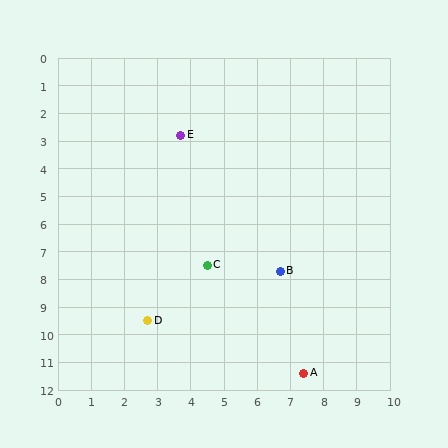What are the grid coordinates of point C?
Point C is at approximately (4.5, 7.5).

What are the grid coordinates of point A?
Point A is at approximately (7.4, 11.4).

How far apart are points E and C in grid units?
Points E and C are about 4.8 grid units apart.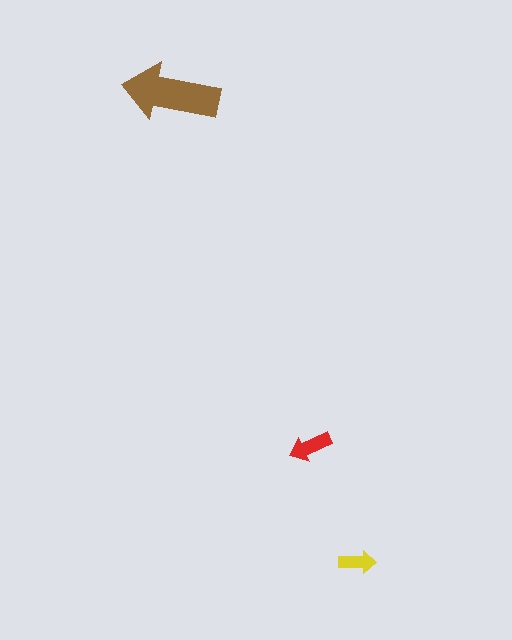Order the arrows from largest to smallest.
the brown one, the red one, the yellow one.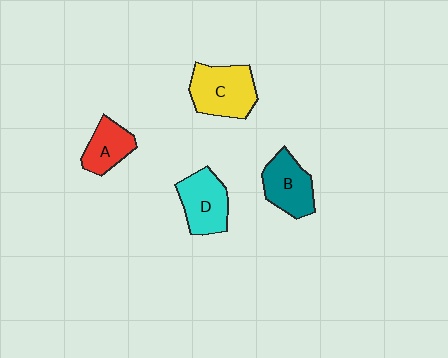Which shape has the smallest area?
Shape A (red).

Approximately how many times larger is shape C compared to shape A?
Approximately 1.5 times.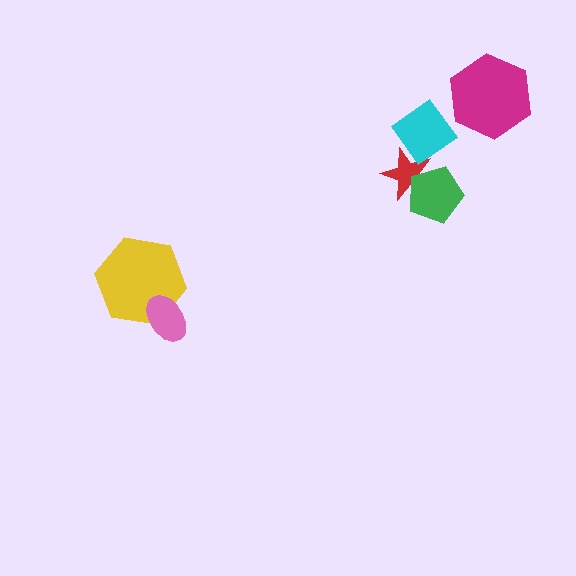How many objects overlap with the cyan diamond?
1 object overlaps with the cyan diamond.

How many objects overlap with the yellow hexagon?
1 object overlaps with the yellow hexagon.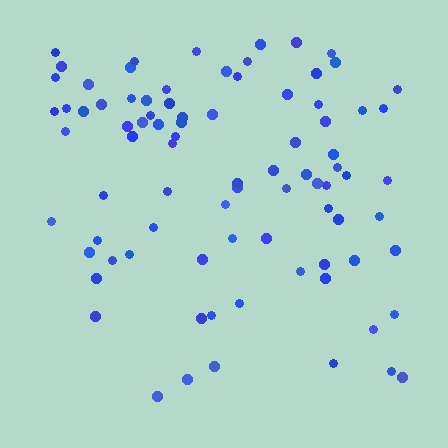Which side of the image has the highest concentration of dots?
The top.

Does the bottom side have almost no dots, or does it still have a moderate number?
Still a moderate number, just noticeably fewer than the top.